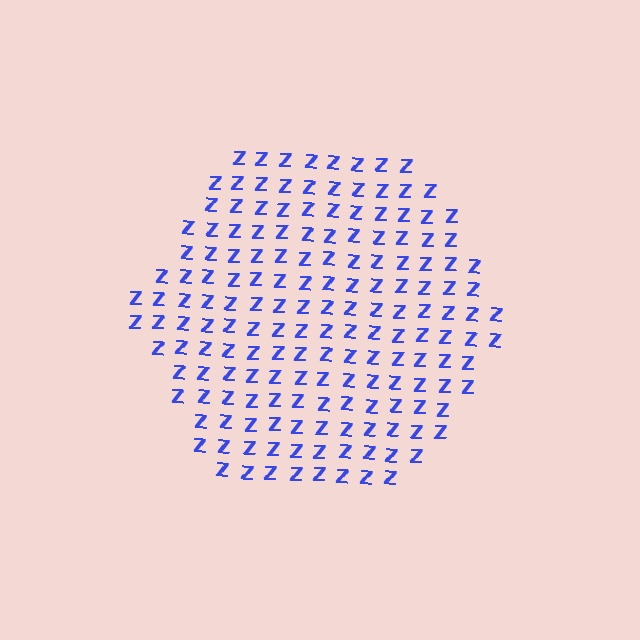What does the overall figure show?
The overall figure shows a hexagon.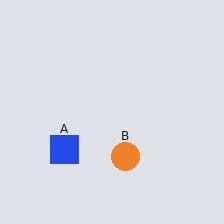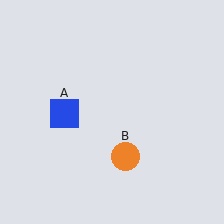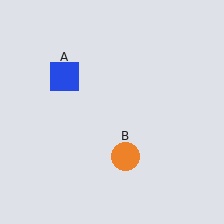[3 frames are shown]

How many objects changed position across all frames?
1 object changed position: blue square (object A).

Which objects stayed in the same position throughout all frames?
Orange circle (object B) remained stationary.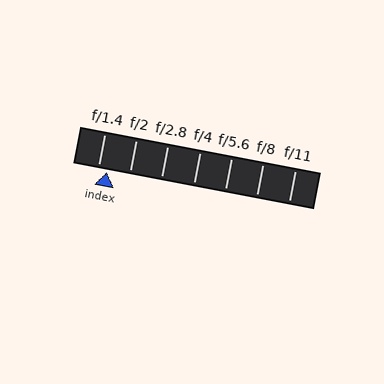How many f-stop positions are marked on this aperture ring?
There are 7 f-stop positions marked.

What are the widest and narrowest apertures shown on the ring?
The widest aperture shown is f/1.4 and the narrowest is f/11.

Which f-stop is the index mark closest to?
The index mark is closest to f/1.4.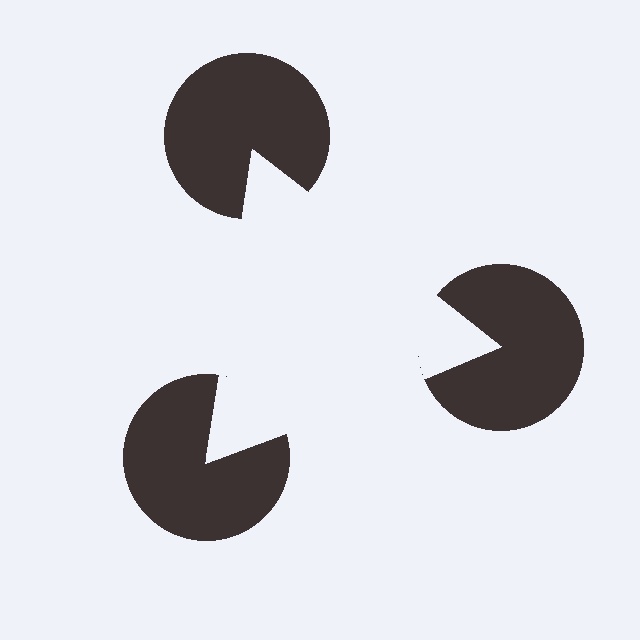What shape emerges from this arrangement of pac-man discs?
An illusory triangle — its edges are inferred from the aligned wedge cuts in the pac-man discs, not physically drawn.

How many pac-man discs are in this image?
There are 3 — one at each vertex of the illusory triangle.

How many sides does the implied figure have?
3 sides.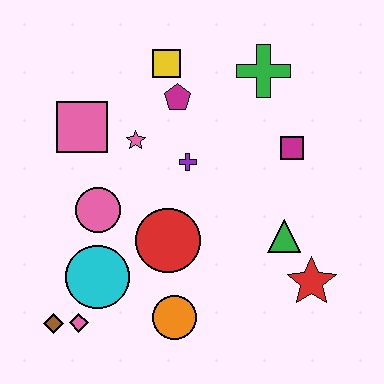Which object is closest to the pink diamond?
The brown diamond is closest to the pink diamond.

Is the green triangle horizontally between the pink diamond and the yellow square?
No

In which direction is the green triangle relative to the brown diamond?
The green triangle is to the right of the brown diamond.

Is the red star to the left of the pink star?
No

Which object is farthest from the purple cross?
The brown diamond is farthest from the purple cross.